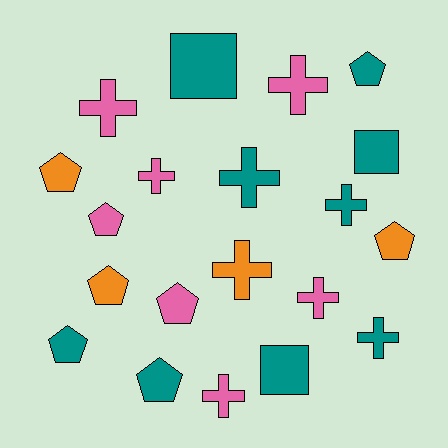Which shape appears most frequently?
Cross, with 9 objects.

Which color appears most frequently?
Teal, with 9 objects.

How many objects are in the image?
There are 20 objects.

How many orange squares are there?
There are no orange squares.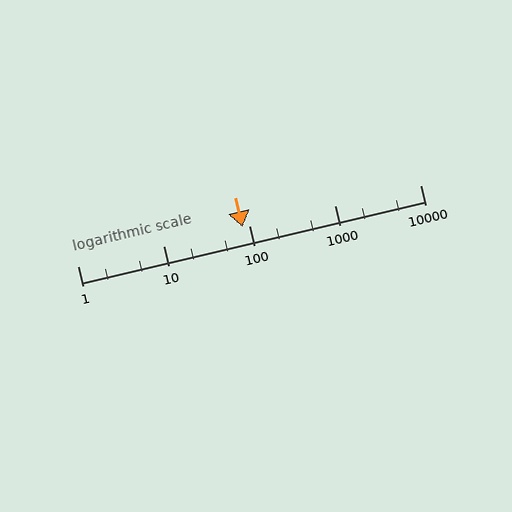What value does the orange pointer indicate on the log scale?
The pointer indicates approximately 85.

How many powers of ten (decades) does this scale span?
The scale spans 4 decades, from 1 to 10000.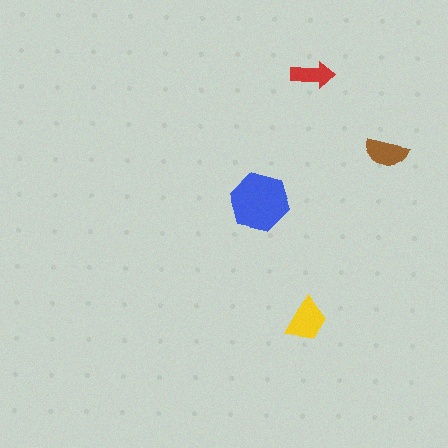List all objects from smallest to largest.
The red arrow, the brown semicircle, the yellow trapezoid, the blue hexagon.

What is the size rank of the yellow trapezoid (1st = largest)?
2nd.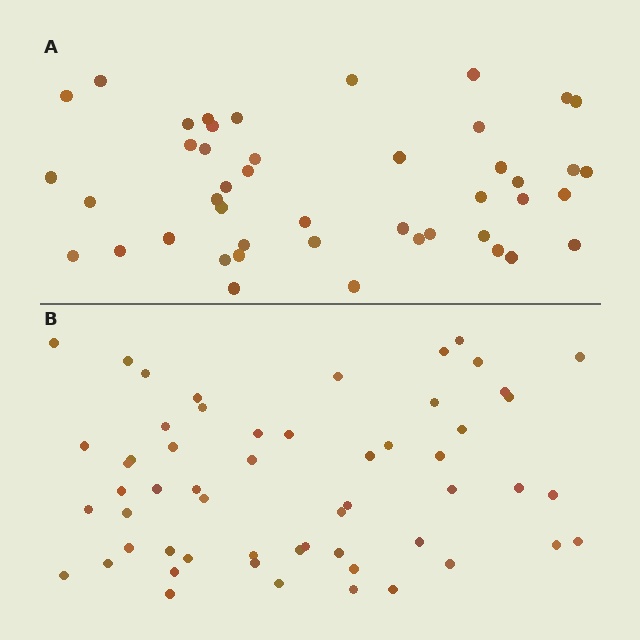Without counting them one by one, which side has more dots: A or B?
Region B (the bottom region) has more dots.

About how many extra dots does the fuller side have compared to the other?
Region B has roughly 12 or so more dots than region A.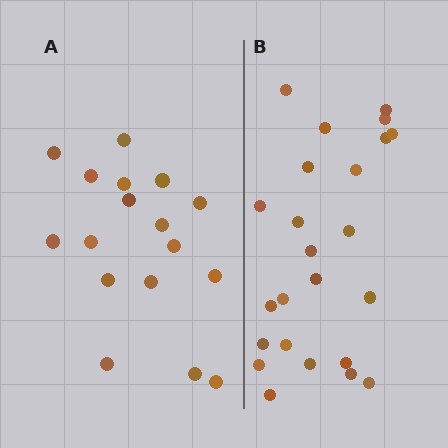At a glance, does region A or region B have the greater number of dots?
Region B (the right region) has more dots.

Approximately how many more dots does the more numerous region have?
Region B has roughly 8 or so more dots than region A.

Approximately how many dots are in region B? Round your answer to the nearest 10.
About 20 dots. (The exact count is 24, which rounds to 20.)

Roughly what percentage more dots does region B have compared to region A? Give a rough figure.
About 40% more.